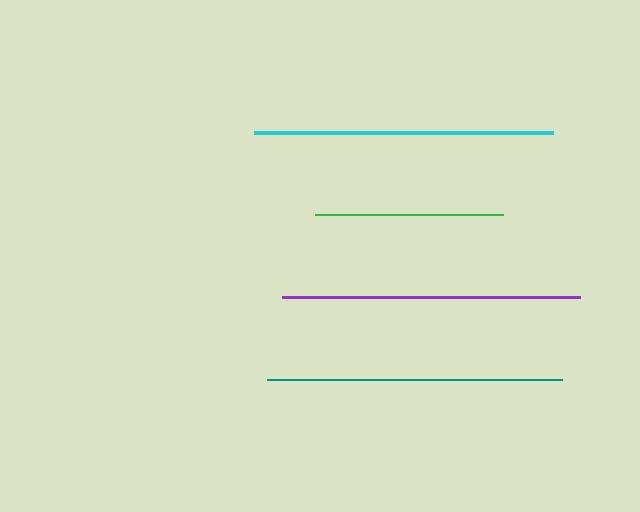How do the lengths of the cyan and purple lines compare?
The cyan and purple lines are approximately the same length.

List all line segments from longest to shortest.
From longest to shortest: cyan, purple, teal, green.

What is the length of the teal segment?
The teal segment is approximately 295 pixels long.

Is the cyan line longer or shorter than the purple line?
The cyan line is longer than the purple line.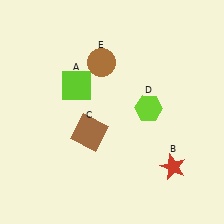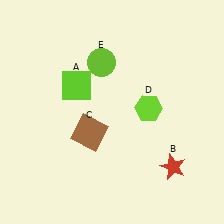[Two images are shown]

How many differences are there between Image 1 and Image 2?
There is 1 difference between the two images.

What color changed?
The circle (E) changed from brown in Image 1 to lime in Image 2.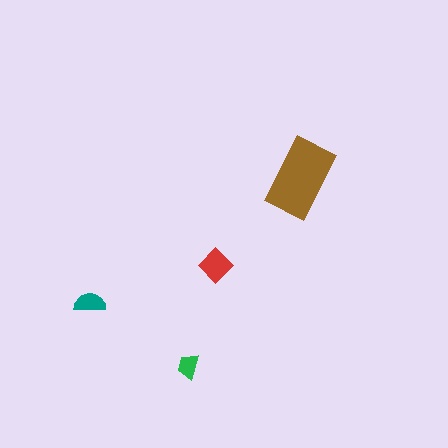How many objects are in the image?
There are 4 objects in the image.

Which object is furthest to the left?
The teal semicircle is leftmost.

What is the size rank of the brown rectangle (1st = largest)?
1st.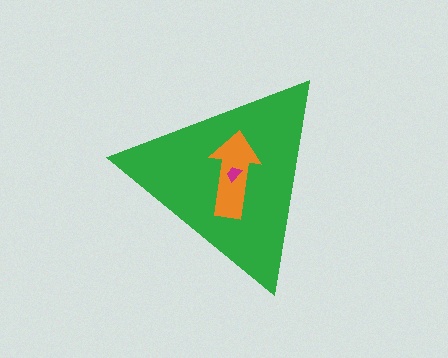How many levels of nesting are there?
3.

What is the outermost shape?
The green triangle.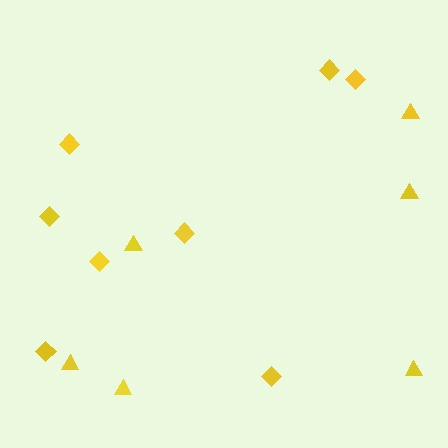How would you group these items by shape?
There are 2 groups: one group of triangles (6) and one group of diamonds (8).